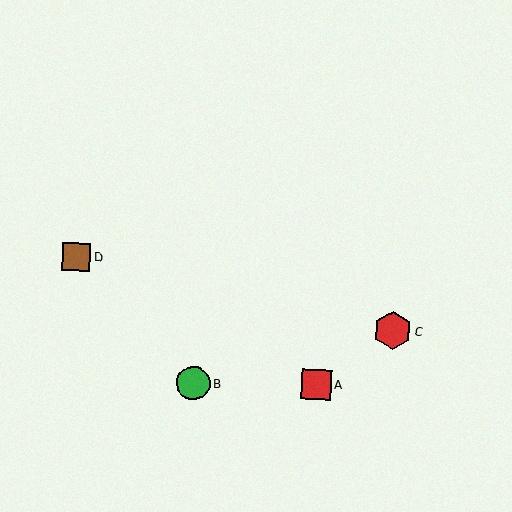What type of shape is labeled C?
Shape C is a red hexagon.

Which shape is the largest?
The red hexagon (labeled C) is the largest.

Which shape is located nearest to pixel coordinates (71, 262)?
The brown square (labeled D) at (77, 256) is nearest to that location.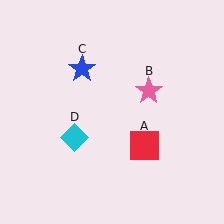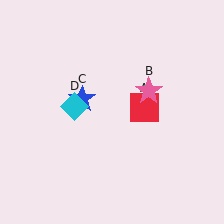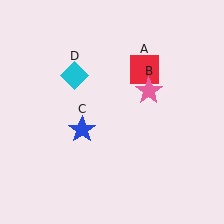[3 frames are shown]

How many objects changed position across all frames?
3 objects changed position: red square (object A), blue star (object C), cyan diamond (object D).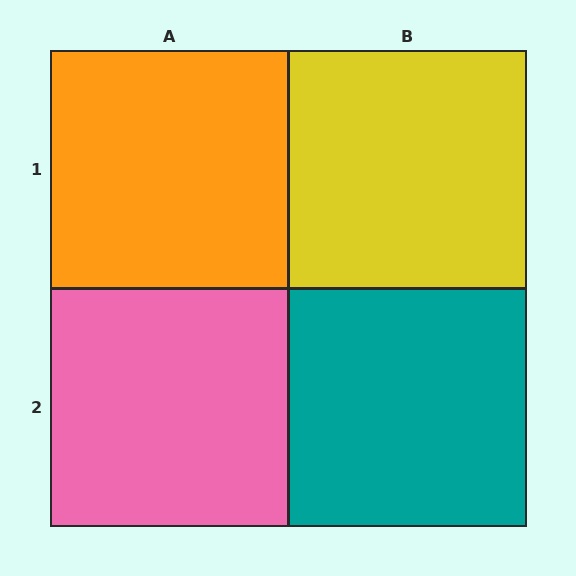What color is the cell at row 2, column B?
Teal.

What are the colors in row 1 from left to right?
Orange, yellow.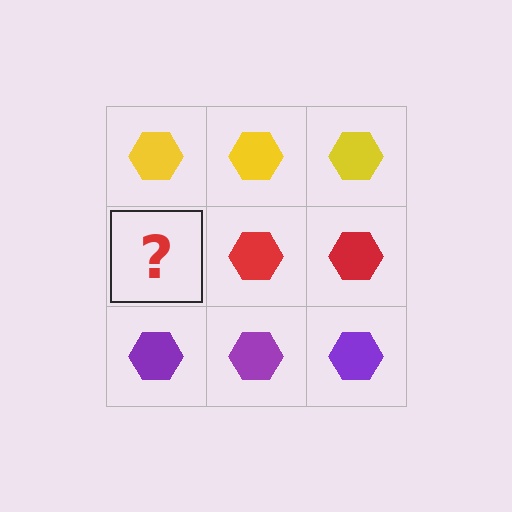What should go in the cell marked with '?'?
The missing cell should contain a red hexagon.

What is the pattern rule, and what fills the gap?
The rule is that each row has a consistent color. The gap should be filled with a red hexagon.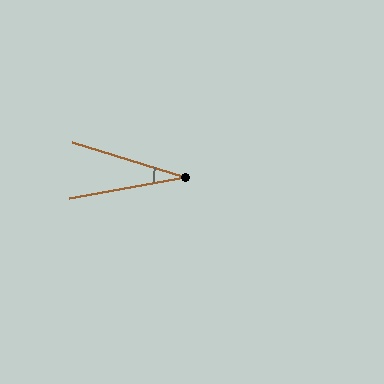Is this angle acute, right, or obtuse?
It is acute.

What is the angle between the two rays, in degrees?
Approximately 28 degrees.